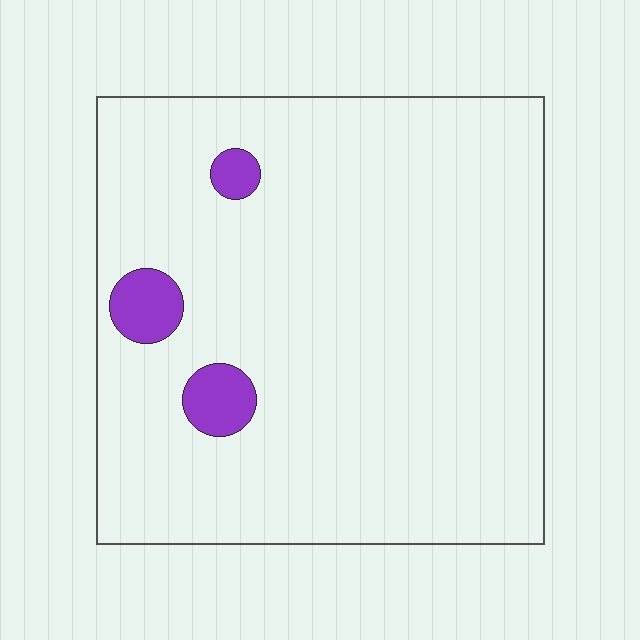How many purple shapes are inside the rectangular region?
3.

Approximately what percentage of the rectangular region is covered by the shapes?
Approximately 5%.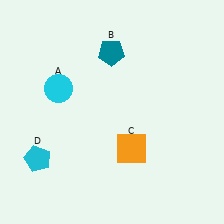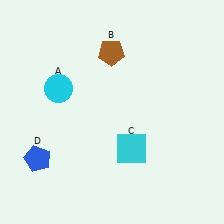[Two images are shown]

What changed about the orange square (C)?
In Image 1, C is orange. In Image 2, it changed to cyan.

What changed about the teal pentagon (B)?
In Image 1, B is teal. In Image 2, it changed to brown.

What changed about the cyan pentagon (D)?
In Image 1, D is cyan. In Image 2, it changed to blue.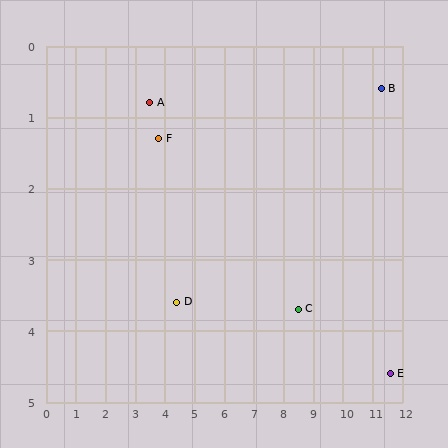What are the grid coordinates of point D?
Point D is at approximately (4.4, 3.6).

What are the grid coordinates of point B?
Point B is at approximately (11.3, 0.6).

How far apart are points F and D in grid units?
Points F and D are about 2.4 grid units apart.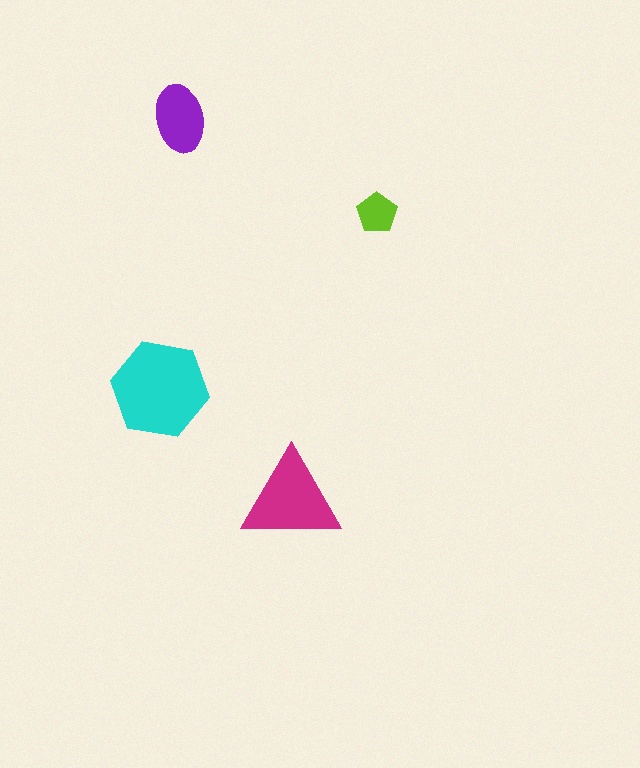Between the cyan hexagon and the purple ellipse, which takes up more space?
The cyan hexagon.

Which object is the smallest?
The lime pentagon.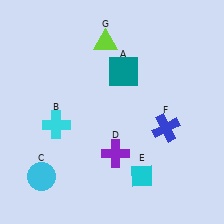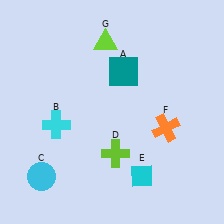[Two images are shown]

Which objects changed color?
D changed from purple to lime. F changed from blue to orange.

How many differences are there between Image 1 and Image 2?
There are 2 differences between the two images.